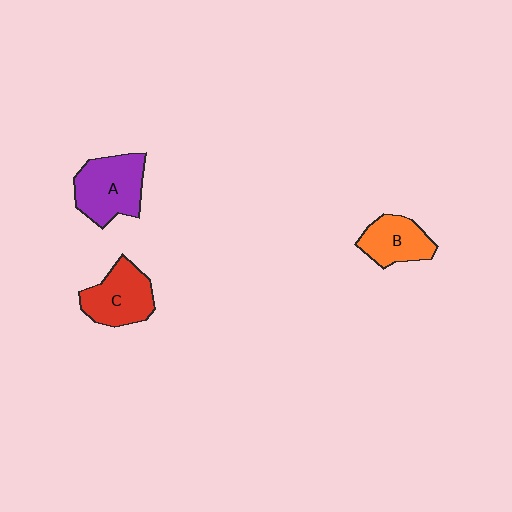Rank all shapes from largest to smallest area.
From largest to smallest: A (purple), C (red), B (orange).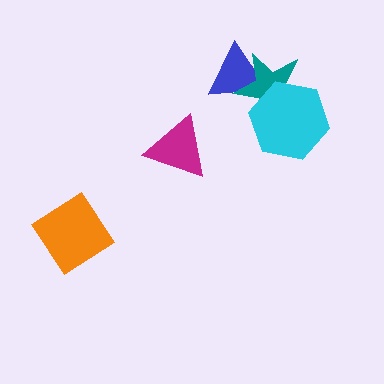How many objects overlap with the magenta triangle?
0 objects overlap with the magenta triangle.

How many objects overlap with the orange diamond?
0 objects overlap with the orange diamond.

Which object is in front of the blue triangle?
The teal star is in front of the blue triangle.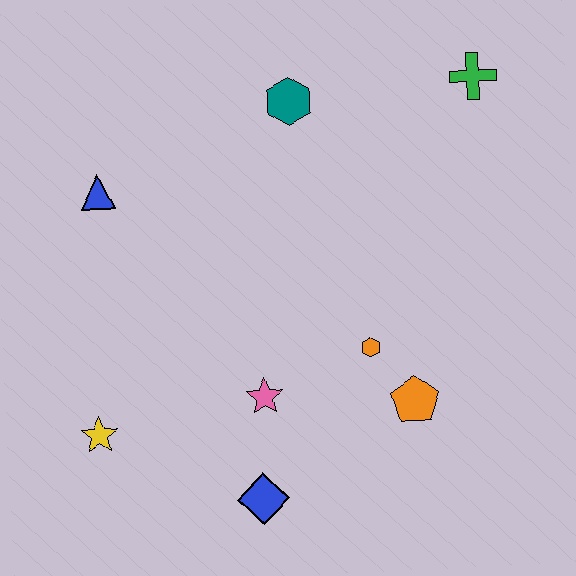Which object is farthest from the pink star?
The green cross is farthest from the pink star.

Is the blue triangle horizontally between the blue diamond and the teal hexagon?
No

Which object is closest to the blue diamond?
The pink star is closest to the blue diamond.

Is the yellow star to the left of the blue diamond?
Yes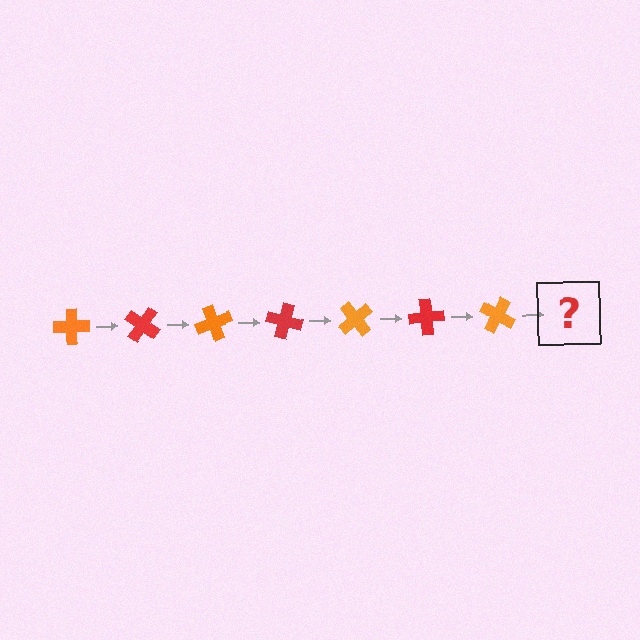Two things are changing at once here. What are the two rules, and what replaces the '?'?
The two rules are that it rotates 35 degrees each step and the color cycles through orange and red. The '?' should be a red cross, rotated 245 degrees from the start.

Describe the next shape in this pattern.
It should be a red cross, rotated 245 degrees from the start.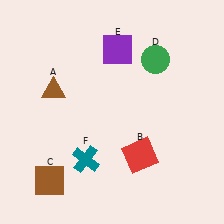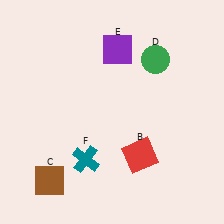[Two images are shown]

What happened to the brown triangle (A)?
The brown triangle (A) was removed in Image 2. It was in the top-left area of Image 1.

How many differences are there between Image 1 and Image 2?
There is 1 difference between the two images.